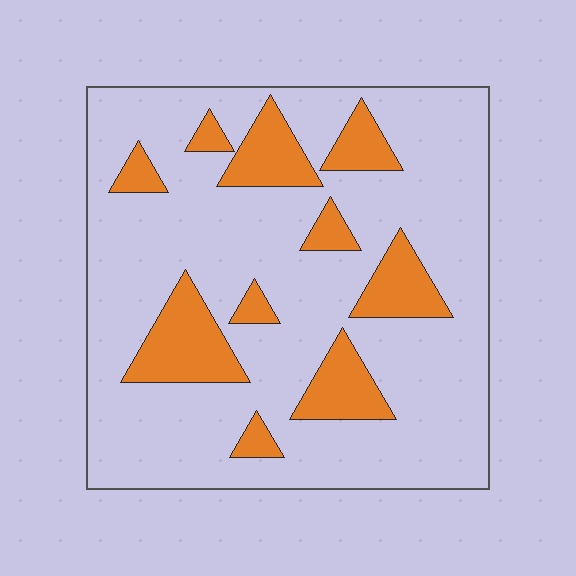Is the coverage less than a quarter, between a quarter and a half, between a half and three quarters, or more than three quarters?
Less than a quarter.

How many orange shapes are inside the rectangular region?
10.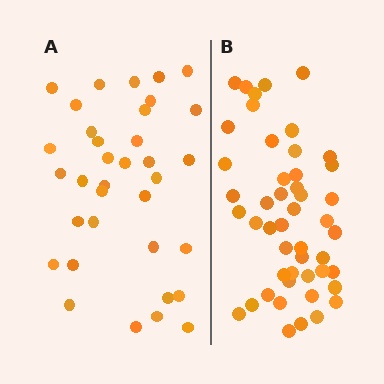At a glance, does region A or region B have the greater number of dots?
Region B (the right region) has more dots.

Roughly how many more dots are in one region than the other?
Region B has approximately 15 more dots than region A.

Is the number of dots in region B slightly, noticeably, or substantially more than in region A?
Region B has noticeably more, but not dramatically so. The ratio is roughly 1.4 to 1.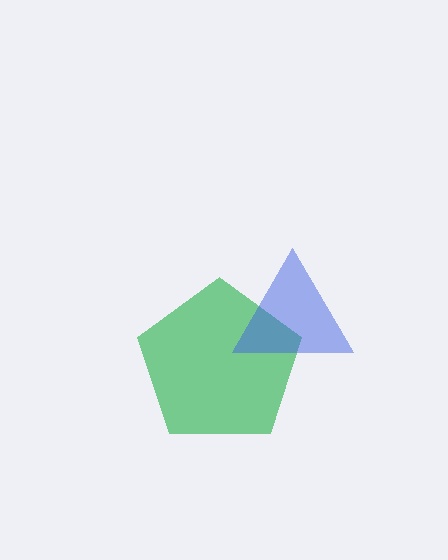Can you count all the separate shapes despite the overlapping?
Yes, there are 2 separate shapes.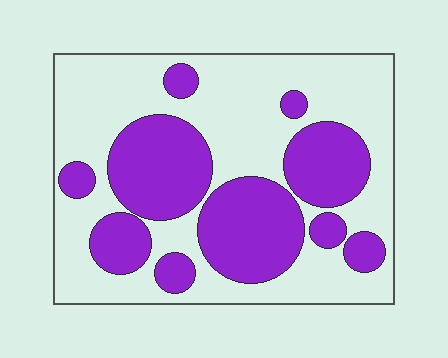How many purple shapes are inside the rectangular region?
10.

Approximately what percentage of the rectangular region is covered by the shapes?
Approximately 40%.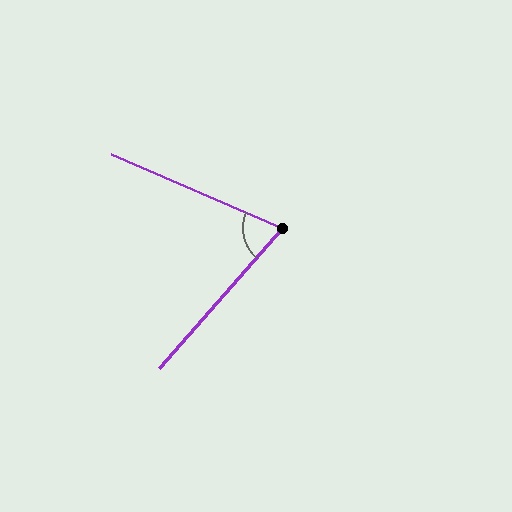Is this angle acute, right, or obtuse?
It is acute.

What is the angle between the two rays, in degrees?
Approximately 72 degrees.